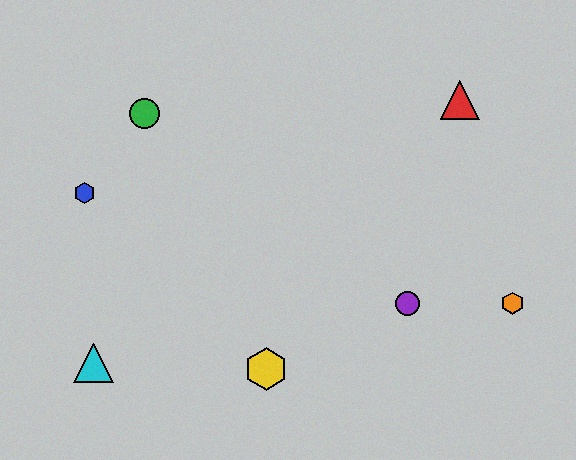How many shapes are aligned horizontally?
2 shapes (the purple circle, the orange hexagon) are aligned horizontally.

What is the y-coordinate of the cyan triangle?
The cyan triangle is at y≈363.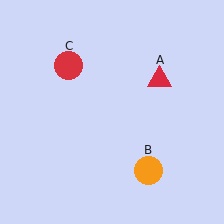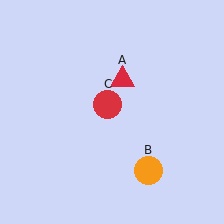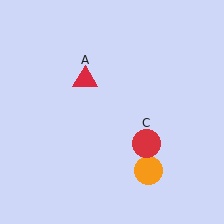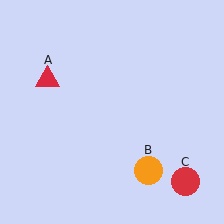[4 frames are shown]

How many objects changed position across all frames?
2 objects changed position: red triangle (object A), red circle (object C).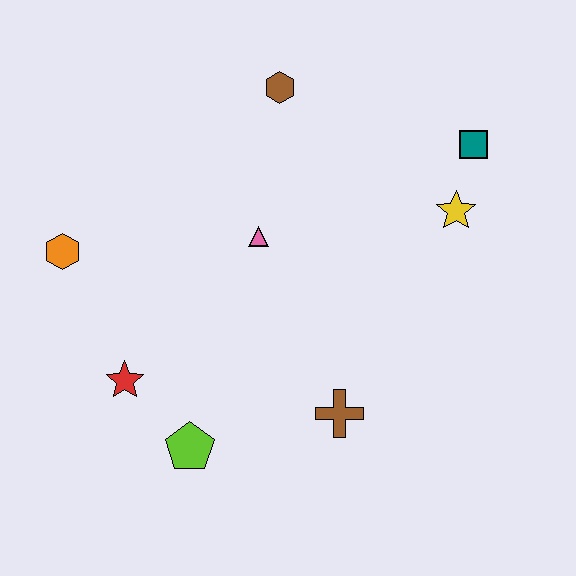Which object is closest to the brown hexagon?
The pink triangle is closest to the brown hexagon.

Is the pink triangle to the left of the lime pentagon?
No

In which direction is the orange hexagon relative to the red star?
The orange hexagon is above the red star.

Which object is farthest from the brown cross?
The brown hexagon is farthest from the brown cross.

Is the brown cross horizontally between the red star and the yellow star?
Yes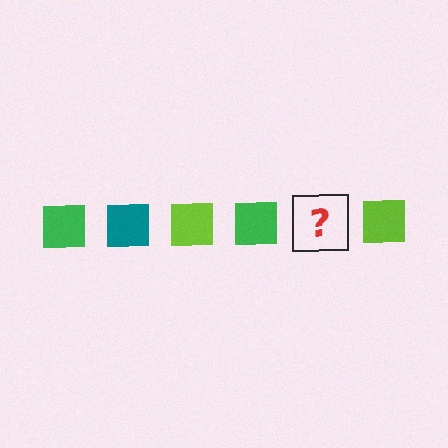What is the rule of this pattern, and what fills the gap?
The rule is that the pattern cycles through green, teal, lime squares. The gap should be filled with a teal square.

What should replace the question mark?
The question mark should be replaced with a teal square.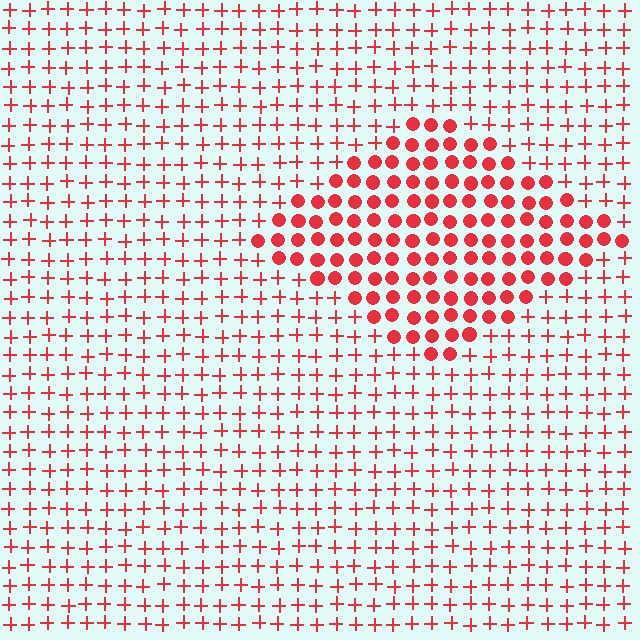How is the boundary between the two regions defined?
The boundary is defined by a change in element shape: circles inside vs. plus signs outside. All elements share the same color and spacing.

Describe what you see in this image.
The image is filled with small red elements arranged in a uniform grid. A diamond-shaped region contains circles, while the surrounding area contains plus signs. The boundary is defined purely by the change in element shape.